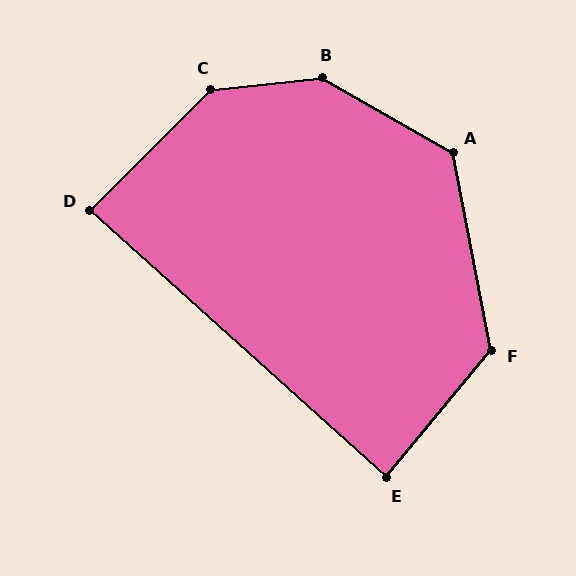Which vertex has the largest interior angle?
B, at approximately 144 degrees.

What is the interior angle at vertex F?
Approximately 129 degrees (obtuse).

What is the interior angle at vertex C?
Approximately 141 degrees (obtuse).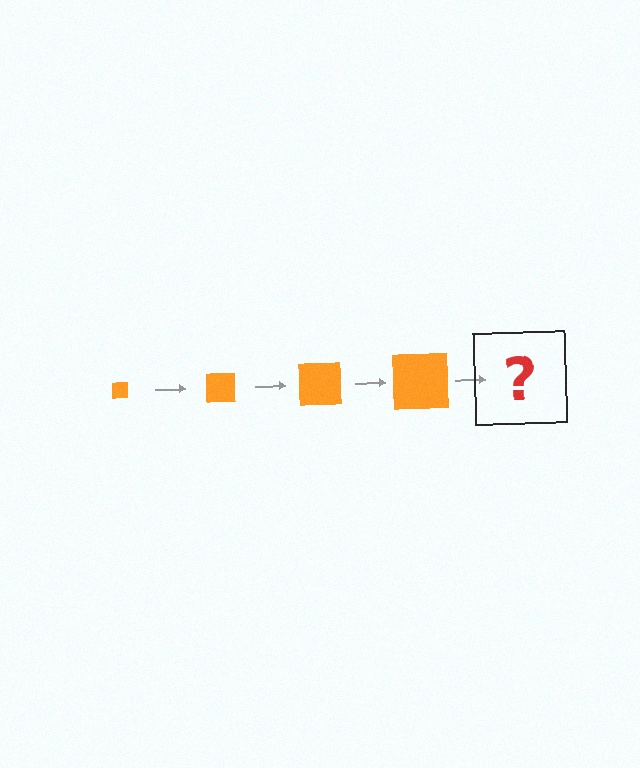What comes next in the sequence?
The next element should be an orange square, larger than the previous one.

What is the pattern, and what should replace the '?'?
The pattern is that the square gets progressively larger each step. The '?' should be an orange square, larger than the previous one.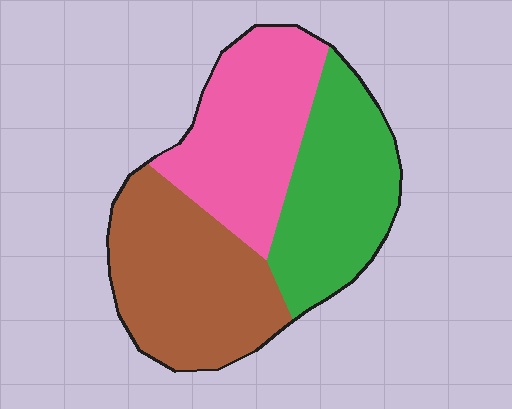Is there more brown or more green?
Brown.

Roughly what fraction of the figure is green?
Green covers roughly 30% of the figure.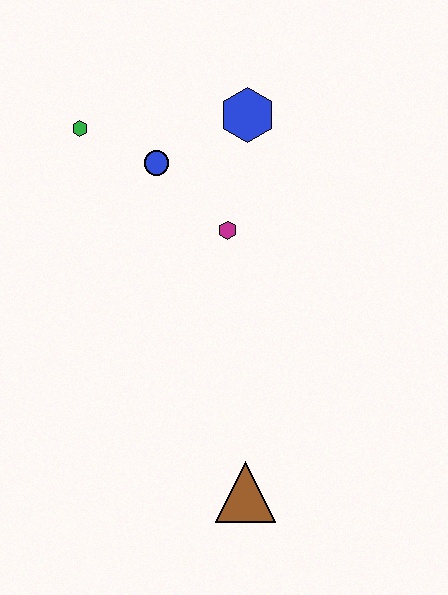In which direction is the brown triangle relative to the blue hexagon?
The brown triangle is below the blue hexagon.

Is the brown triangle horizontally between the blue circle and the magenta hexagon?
No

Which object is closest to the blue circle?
The green hexagon is closest to the blue circle.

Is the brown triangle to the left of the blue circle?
No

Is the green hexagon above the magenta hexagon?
Yes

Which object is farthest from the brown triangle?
The green hexagon is farthest from the brown triangle.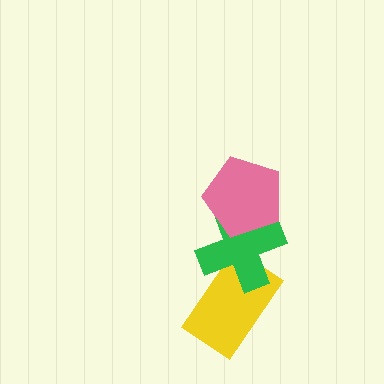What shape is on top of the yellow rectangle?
The green cross is on top of the yellow rectangle.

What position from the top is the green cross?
The green cross is 2nd from the top.